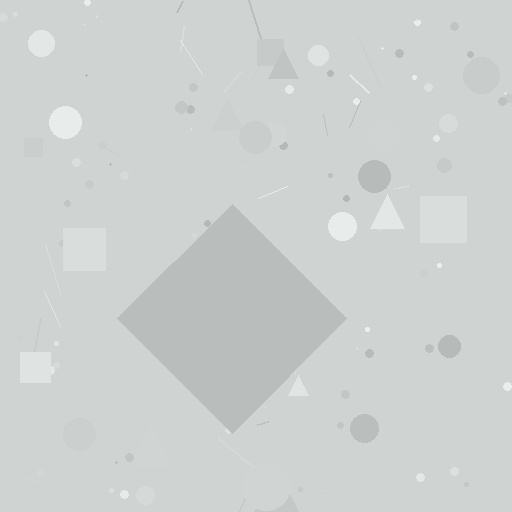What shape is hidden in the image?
A diamond is hidden in the image.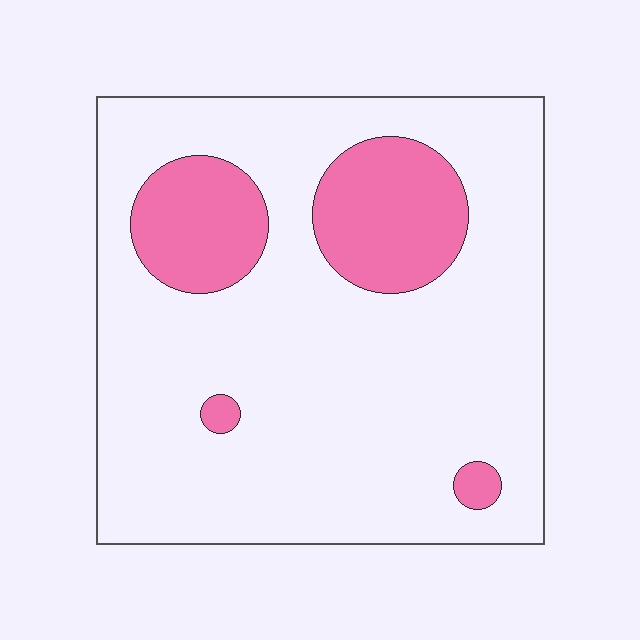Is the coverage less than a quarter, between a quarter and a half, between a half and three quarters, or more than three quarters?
Less than a quarter.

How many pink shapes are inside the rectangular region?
4.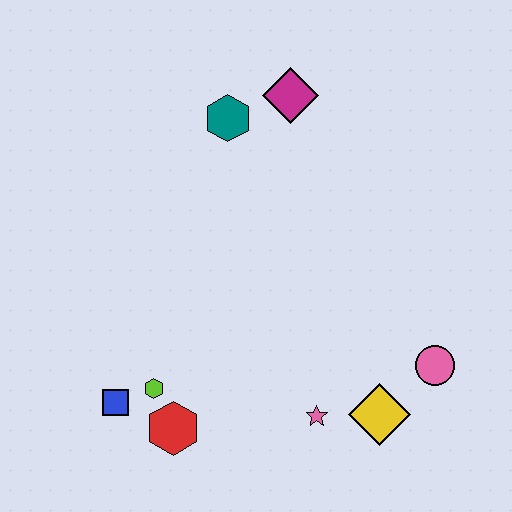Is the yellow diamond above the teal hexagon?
No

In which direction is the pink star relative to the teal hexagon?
The pink star is below the teal hexagon.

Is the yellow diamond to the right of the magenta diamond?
Yes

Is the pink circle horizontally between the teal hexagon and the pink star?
No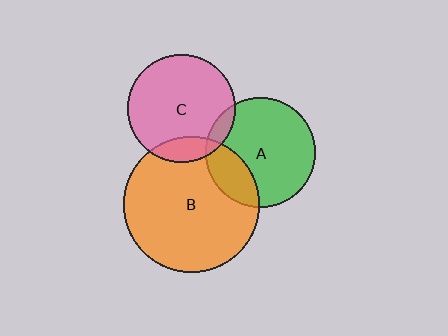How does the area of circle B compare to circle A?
Approximately 1.5 times.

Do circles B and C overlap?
Yes.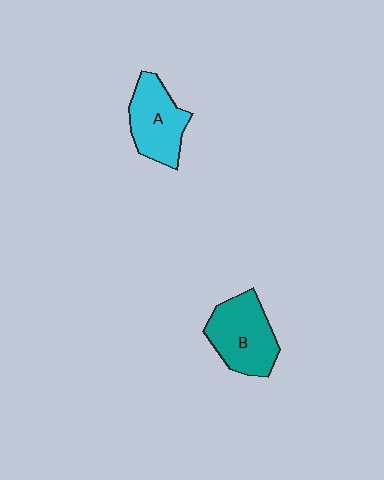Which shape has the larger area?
Shape B (teal).